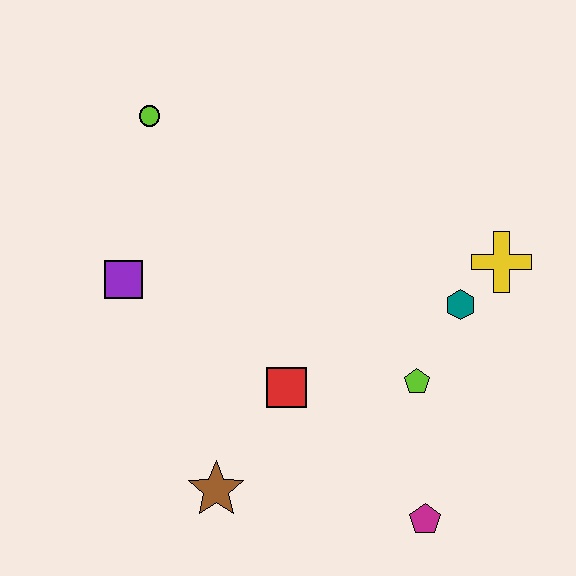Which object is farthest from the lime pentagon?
The lime circle is farthest from the lime pentagon.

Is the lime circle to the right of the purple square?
Yes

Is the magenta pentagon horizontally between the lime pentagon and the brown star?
No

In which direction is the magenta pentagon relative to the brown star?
The magenta pentagon is to the right of the brown star.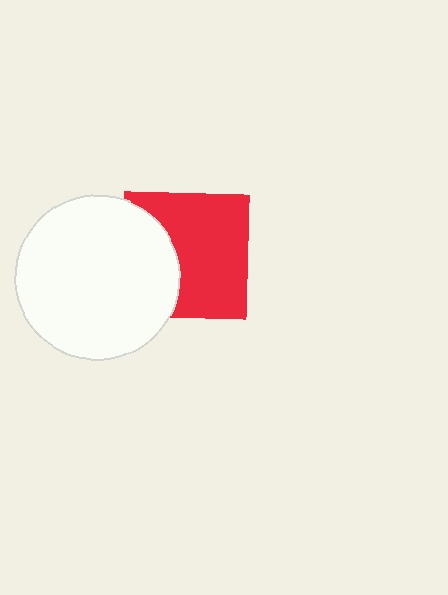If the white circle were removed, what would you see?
You would see the complete red square.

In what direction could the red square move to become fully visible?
The red square could move right. That would shift it out from behind the white circle entirely.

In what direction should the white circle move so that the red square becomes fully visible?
The white circle should move left. That is the shortest direction to clear the overlap and leave the red square fully visible.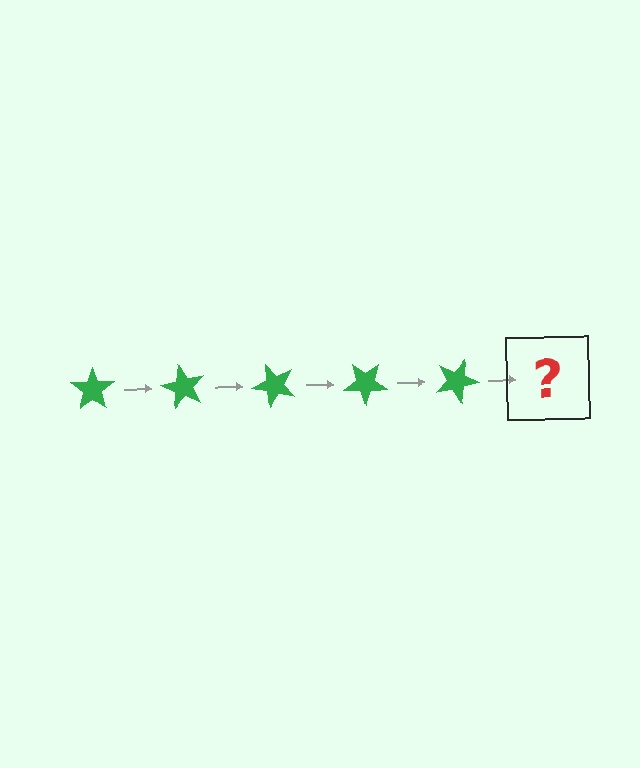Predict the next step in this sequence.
The next step is a green star rotated 300 degrees.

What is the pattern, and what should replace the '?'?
The pattern is that the star rotates 60 degrees each step. The '?' should be a green star rotated 300 degrees.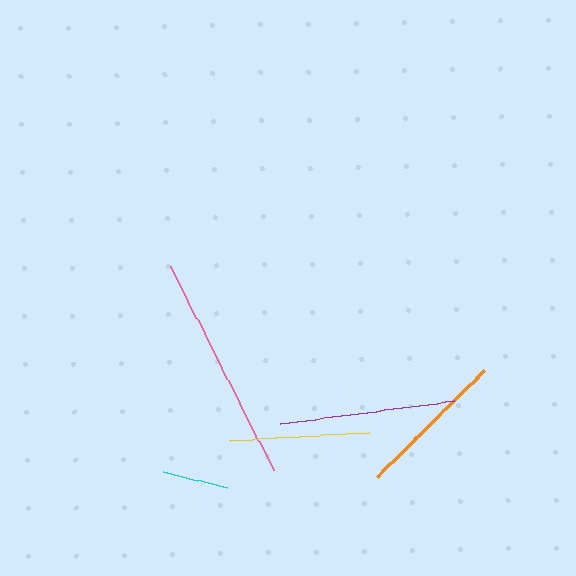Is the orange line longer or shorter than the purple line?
The purple line is longer than the orange line.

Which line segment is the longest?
The pink line is the longest at approximately 230 pixels.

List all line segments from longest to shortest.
From longest to shortest: pink, purple, orange, yellow, cyan.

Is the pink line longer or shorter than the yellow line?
The pink line is longer than the yellow line.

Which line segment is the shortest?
The cyan line is the shortest at approximately 66 pixels.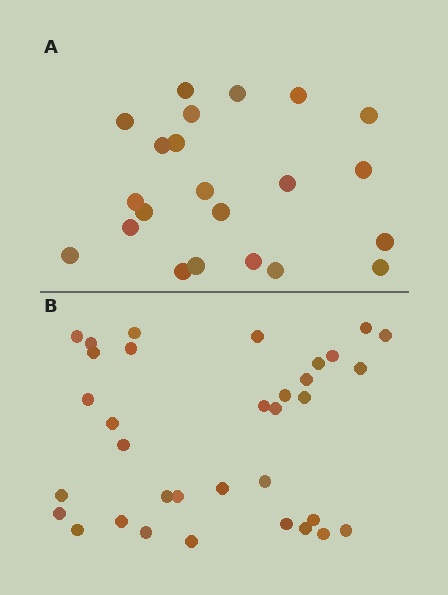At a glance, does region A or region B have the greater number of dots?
Region B (the bottom region) has more dots.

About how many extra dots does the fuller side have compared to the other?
Region B has roughly 12 or so more dots than region A.